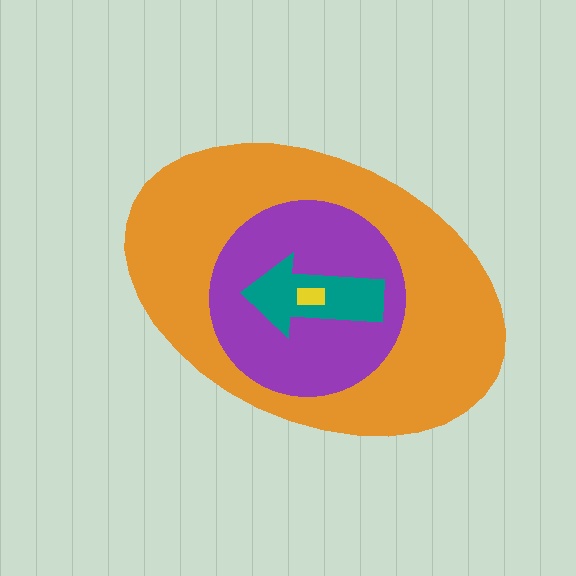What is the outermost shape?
The orange ellipse.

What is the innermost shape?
The yellow rectangle.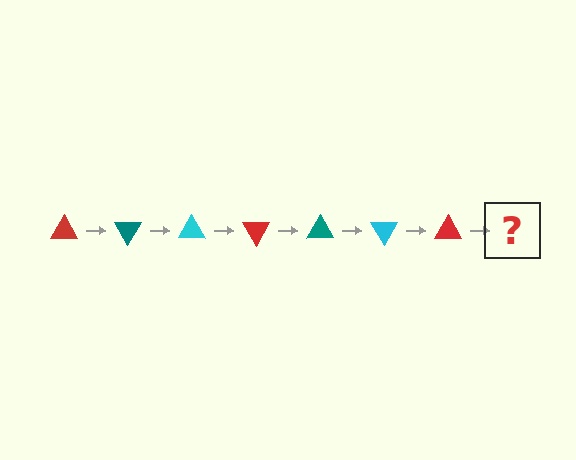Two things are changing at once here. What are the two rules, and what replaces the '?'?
The two rules are that it rotates 60 degrees each step and the color cycles through red, teal, and cyan. The '?' should be a teal triangle, rotated 420 degrees from the start.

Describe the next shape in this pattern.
It should be a teal triangle, rotated 420 degrees from the start.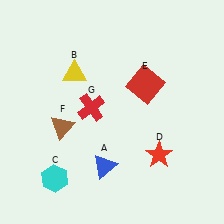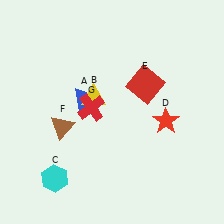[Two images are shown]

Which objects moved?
The objects that moved are: the blue triangle (A), the yellow triangle (B), the red star (D).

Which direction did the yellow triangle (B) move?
The yellow triangle (B) moved down.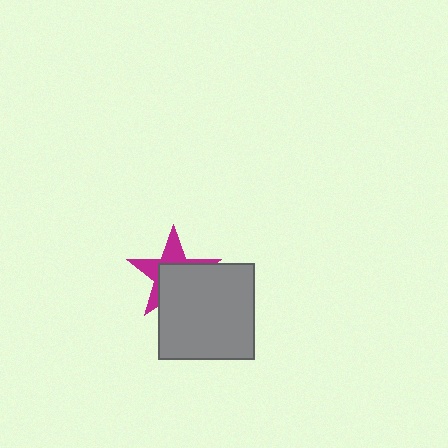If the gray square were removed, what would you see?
You would see the complete magenta star.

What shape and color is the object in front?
The object in front is a gray square.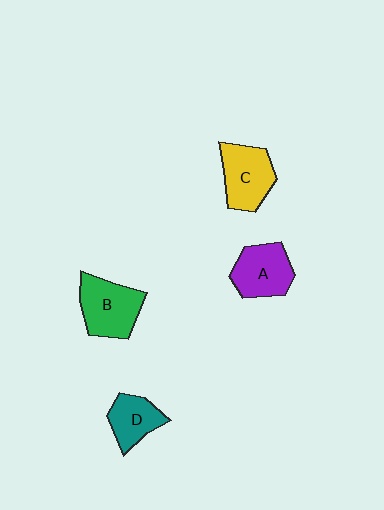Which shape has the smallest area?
Shape D (teal).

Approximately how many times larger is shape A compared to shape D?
Approximately 1.3 times.